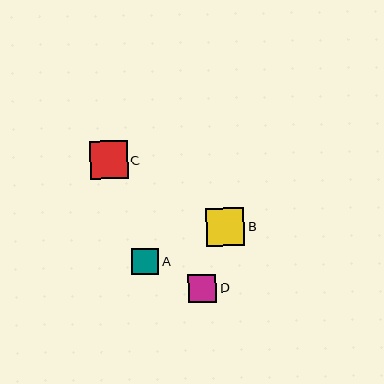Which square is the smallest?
Square A is the smallest with a size of approximately 27 pixels.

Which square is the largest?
Square C is the largest with a size of approximately 38 pixels.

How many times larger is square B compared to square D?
Square B is approximately 1.4 times the size of square D.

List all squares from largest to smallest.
From largest to smallest: C, B, D, A.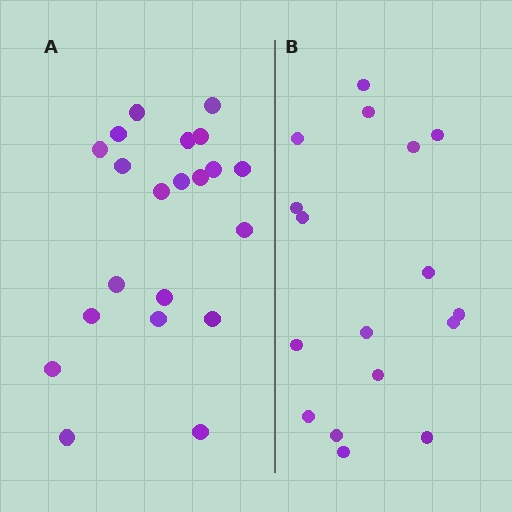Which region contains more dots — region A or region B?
Region A (the left region) has more dots.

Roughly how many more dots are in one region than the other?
Region A has about 4 more dots than region B.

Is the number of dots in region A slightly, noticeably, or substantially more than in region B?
Region A has only slightly more — the two regions are fairly close. The ratio is roughly 1.2 to 1.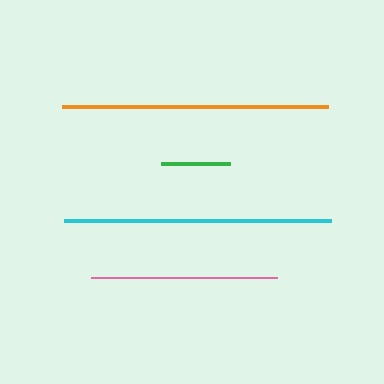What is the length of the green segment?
The green segment is approximately 69 pixels long.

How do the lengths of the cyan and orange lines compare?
The cyan and orange lines are approximately the same length.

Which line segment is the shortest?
The green line is the shortest at approximately 69 pixels.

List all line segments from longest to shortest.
From longest to shortest: cyan, orange, pink, green.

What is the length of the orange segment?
The orange segment is approximately 266 pixels long.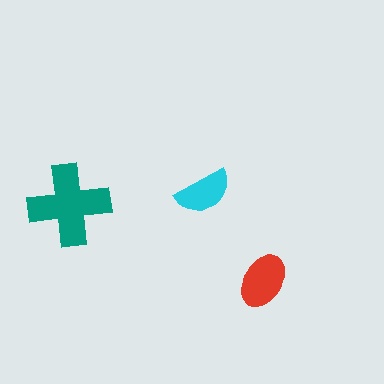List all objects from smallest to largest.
The cyan semicircle, the red ellipse, the teal cross.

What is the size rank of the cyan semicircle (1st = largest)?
3rd.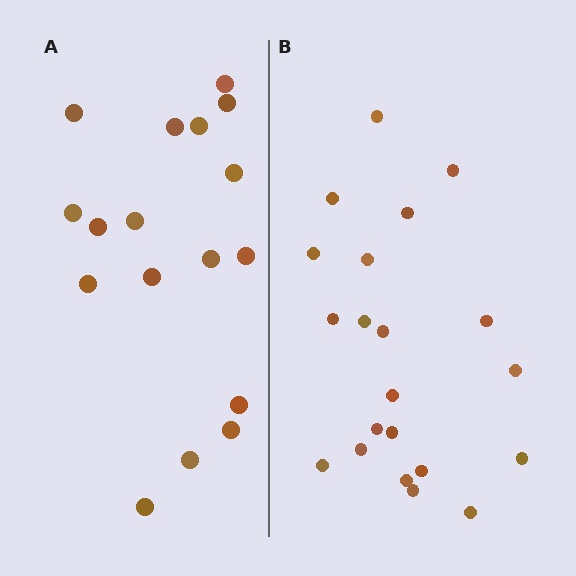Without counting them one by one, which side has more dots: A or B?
Region B (the right region) has more dots.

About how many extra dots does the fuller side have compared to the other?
Region B has about 4 more dots than region A.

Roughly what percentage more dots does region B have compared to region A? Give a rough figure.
About 25% more.